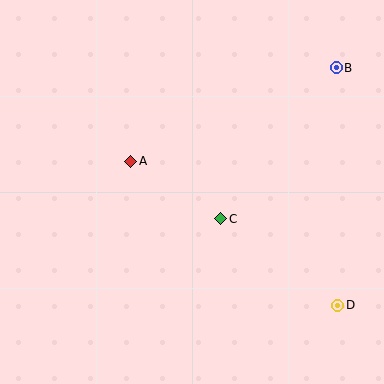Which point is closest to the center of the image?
Point C at (221, 219) is closest to the center.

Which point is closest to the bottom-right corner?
Point D is closest to the bottom-right corner.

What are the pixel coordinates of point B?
Point B is at (336, 68).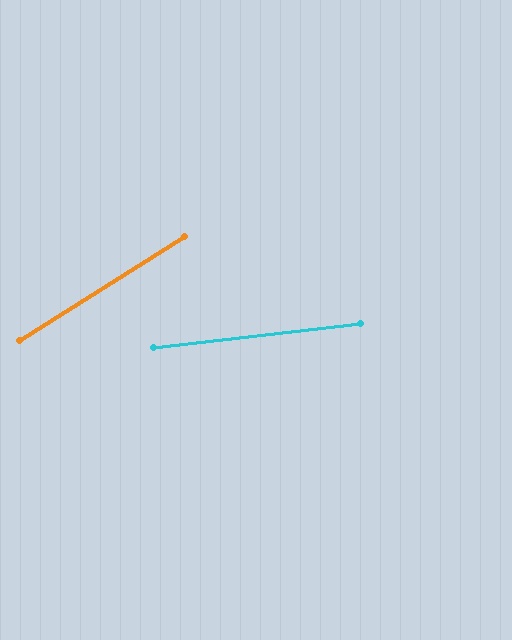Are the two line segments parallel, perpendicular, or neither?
Neither parallel nor perpendicular — they differ by about 26°.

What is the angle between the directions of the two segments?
Approximately 26 degrees.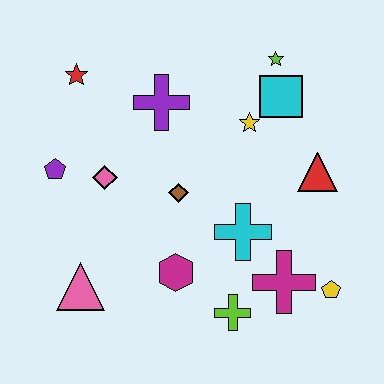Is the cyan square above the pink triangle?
Yes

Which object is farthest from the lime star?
The pink triangle is farthest from the lime star.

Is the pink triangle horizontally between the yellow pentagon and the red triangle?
No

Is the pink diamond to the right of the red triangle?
No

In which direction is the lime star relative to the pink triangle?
The lime star is above the pink triangle.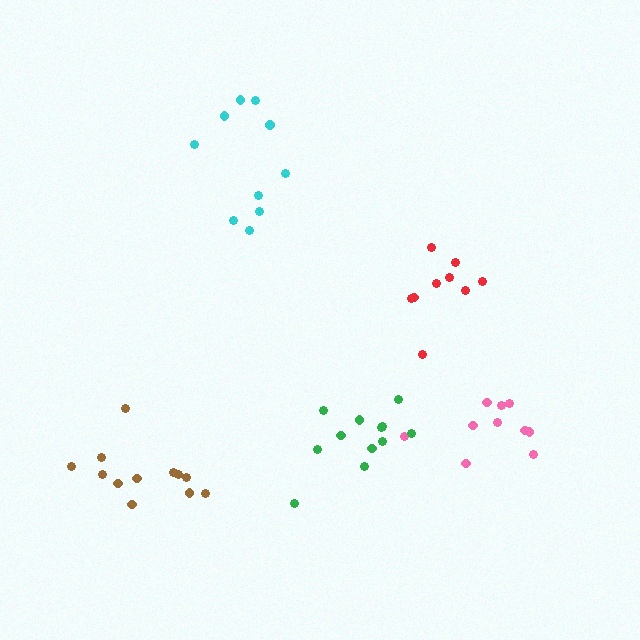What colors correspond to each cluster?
The clusters are colored: brown, pink, green, cyan, red.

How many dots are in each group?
Group 1: 12 dots, Group 2: 10 dots, Group 3: 12 dots, Group 4: 10 dots, Group 5: 9 dots (53 total).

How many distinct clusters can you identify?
There are 5 distinct clusters.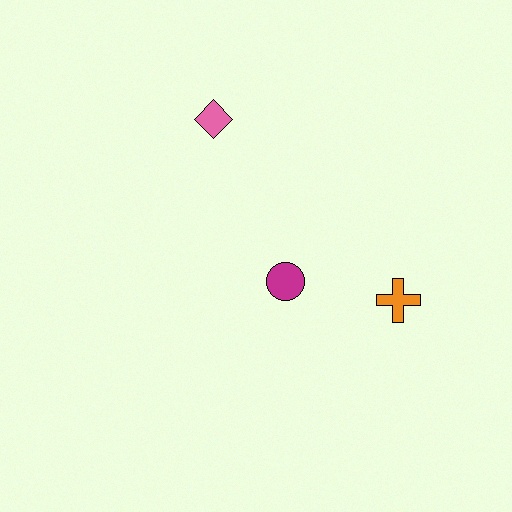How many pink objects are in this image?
There is 1 pink object.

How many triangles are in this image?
There are no triangles.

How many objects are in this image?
There are 3 objects.